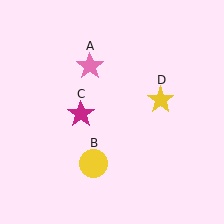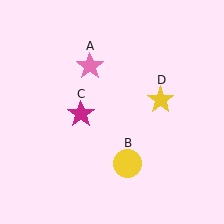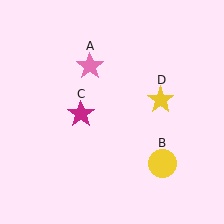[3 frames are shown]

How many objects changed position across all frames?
1 object changed position: yellow circle (object B).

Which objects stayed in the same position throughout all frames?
Pink star (object A) and magenta star (object C) and yellow star (object D) remained stationary.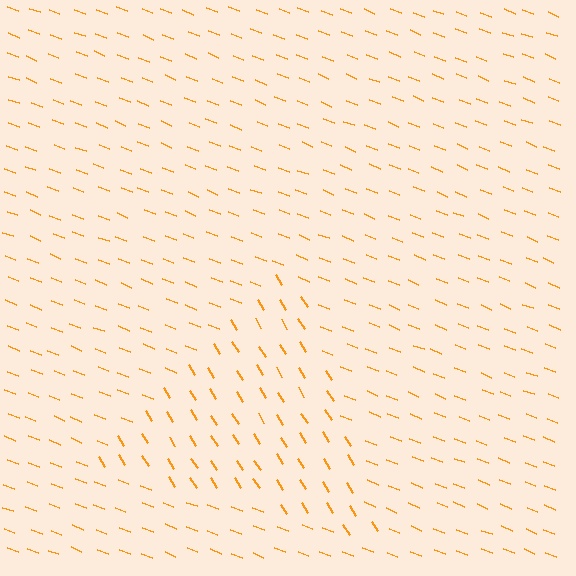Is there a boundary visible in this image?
Yes, there is a texture boundary formed by a change in line orientation.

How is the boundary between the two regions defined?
The boundary is defined purely by a change in line orientation (approximately 37 degrees difference). All lines are the same color and thickness.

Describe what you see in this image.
The image is filled with small orange line segments. A triangle region in the image has lines oriented differently from the surrounding lines, creating a visible texture boundary.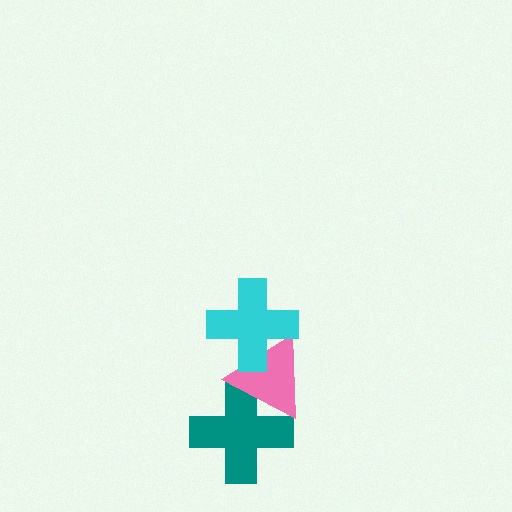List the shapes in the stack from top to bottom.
From top to bottom: the cyan cross, the pink triangle, the teal cross.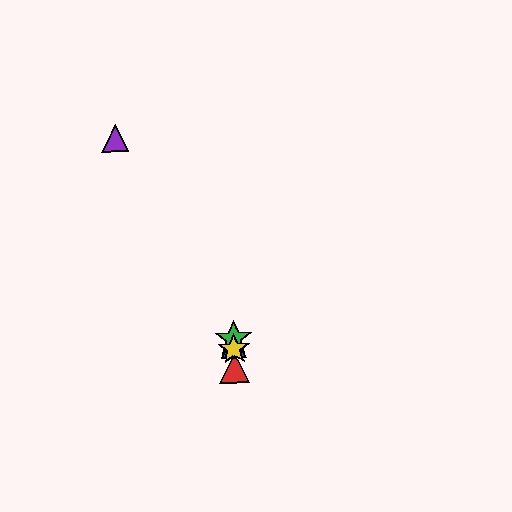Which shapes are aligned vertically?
The red triangle, the blue triangle, the green star, the yellow star are aligned vertically.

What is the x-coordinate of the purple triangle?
The purple triangle is at x≈115.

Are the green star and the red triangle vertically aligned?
Yes, both are at x≈234.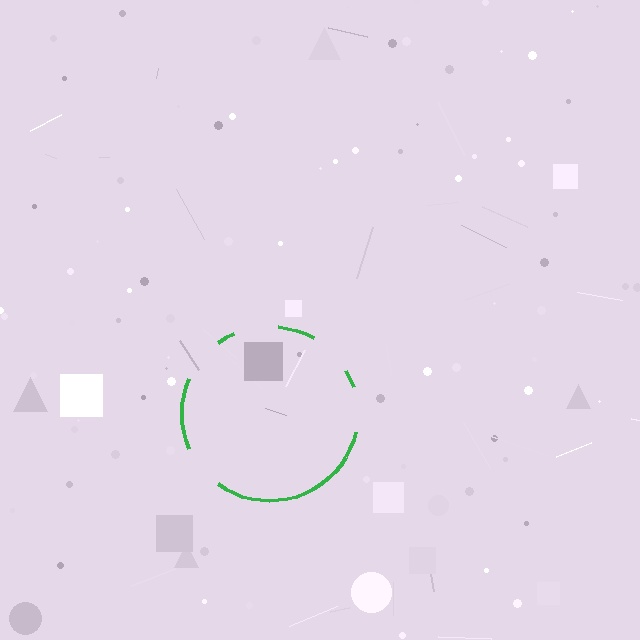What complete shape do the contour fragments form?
The contour fragments form a circle.